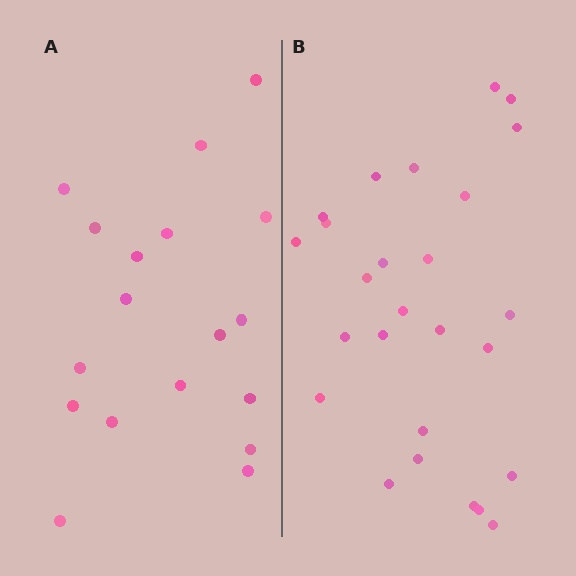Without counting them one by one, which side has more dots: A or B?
Region B (the right region) has more dots.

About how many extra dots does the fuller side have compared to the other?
Region B has roughly 8 or so more dots than region A.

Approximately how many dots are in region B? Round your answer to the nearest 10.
About 30 dots. (The exact count is 26, which rounds to 30.)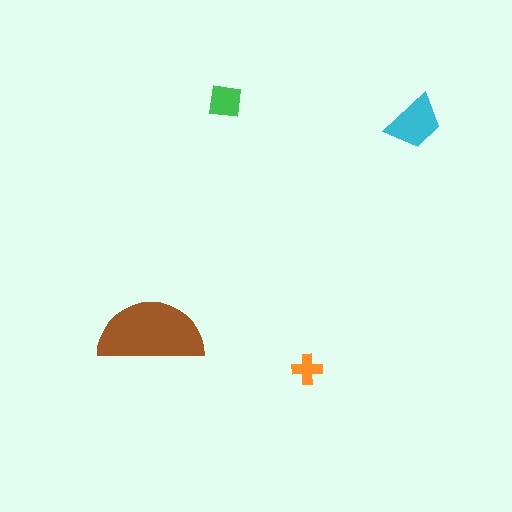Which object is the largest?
The brown semicircle.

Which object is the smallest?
The orange cross.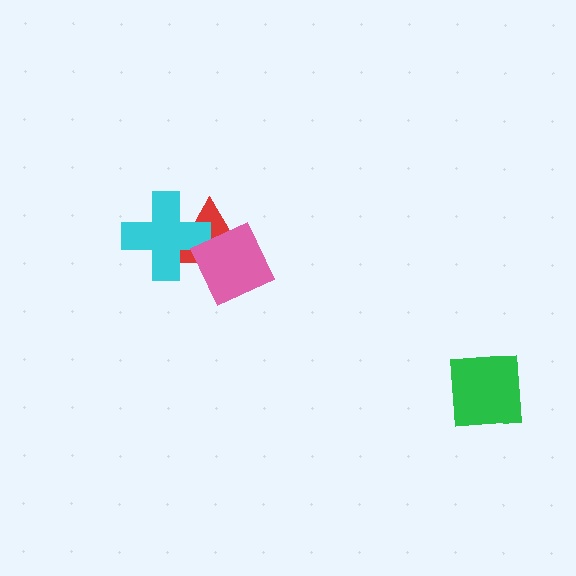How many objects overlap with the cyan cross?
1 object overlaps with the cyan cross.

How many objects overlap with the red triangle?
2 objects overlap with the red triangle.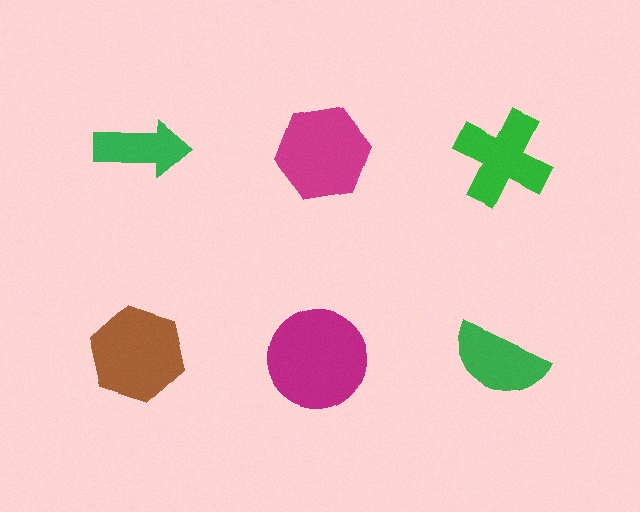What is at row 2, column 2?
A magenta circle.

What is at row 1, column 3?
A green cross.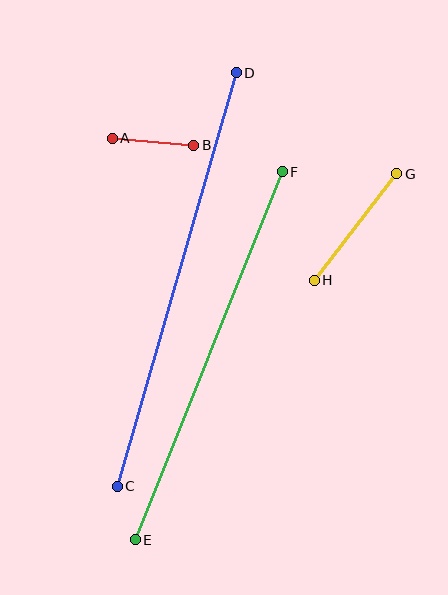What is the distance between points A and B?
The distance is approximately 82 pixels.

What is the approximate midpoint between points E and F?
The midpoint is at approximately (209, 356) pixels.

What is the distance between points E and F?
The distance is approximately 396 pixels.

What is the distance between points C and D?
The distance is approximately 430 pixels.